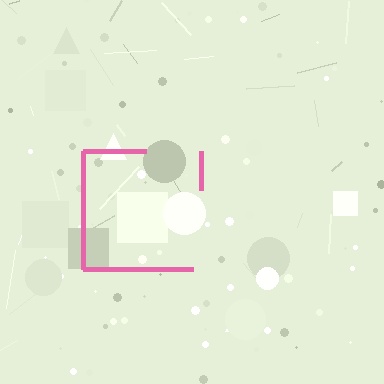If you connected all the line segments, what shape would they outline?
They would outline a square.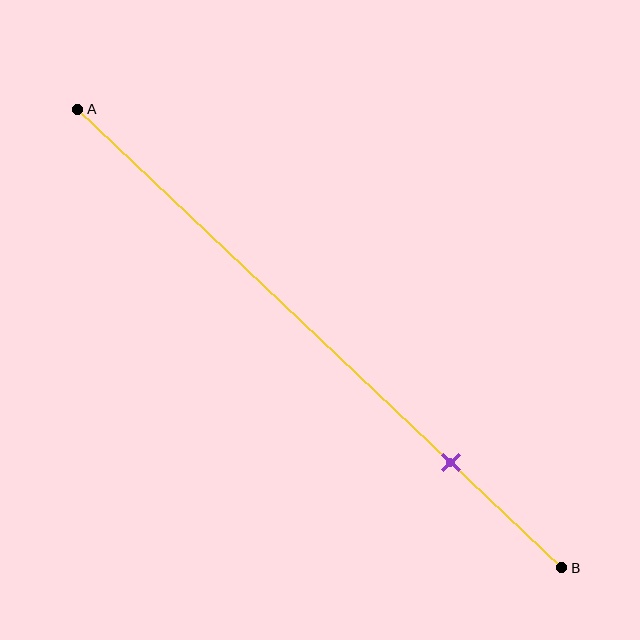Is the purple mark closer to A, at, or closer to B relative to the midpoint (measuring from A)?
The purple mark is closer to point B than the midpoint of segment AB.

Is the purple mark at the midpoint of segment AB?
No, the mark is at about 75% from A, not at the 50% midpoint.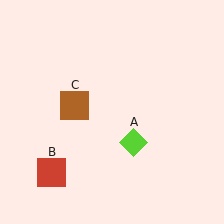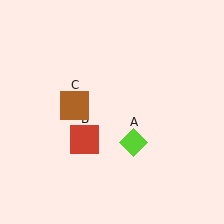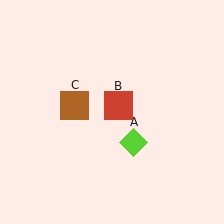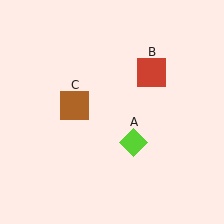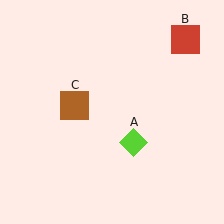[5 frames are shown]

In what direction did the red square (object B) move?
The red square (object B) moved up and to the right.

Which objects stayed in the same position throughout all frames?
Lime diamond (object A) and brown square (object C) remained stationary.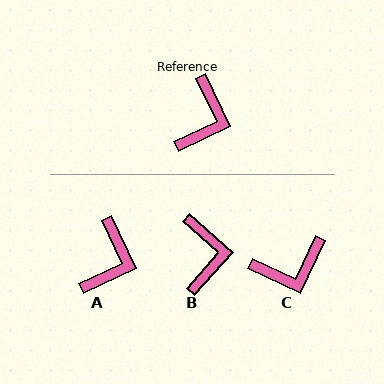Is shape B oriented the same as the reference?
No, it is off by about 23 degrees.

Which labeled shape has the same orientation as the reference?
A.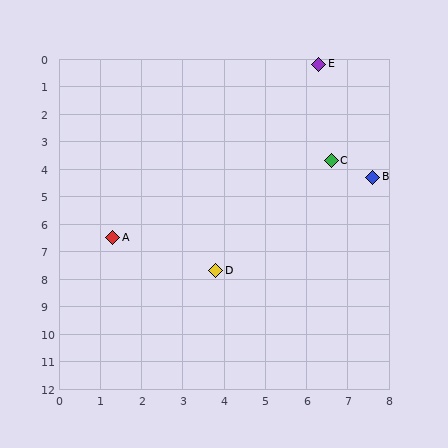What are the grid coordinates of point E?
Point E is at approximately (6.3, 0.2).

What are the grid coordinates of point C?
Point C is at approximately (6.6, 3.7).